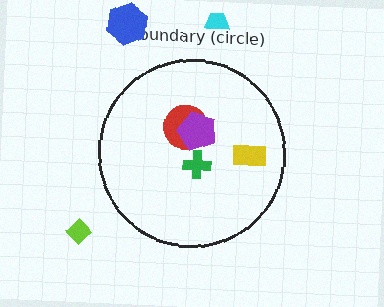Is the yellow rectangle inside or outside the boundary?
Inside.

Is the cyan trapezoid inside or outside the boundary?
Outside.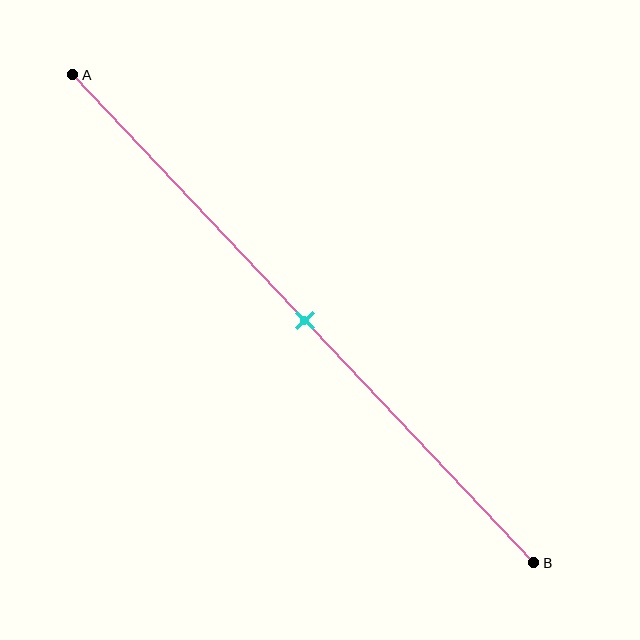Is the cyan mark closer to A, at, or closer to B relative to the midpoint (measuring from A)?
The cyan mark is approximately at the midpoint of segment AB.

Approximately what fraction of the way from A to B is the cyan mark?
The cyan mark is approximately 50% of the way from A to B.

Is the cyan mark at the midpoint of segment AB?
Yes, the mark is approximately at the midpoint.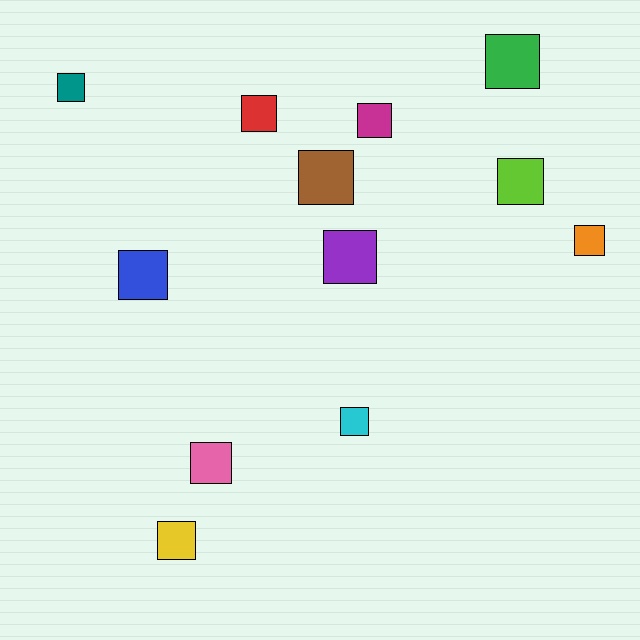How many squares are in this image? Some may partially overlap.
There are 12 squares.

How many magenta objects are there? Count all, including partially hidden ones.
There is 1 magenta object.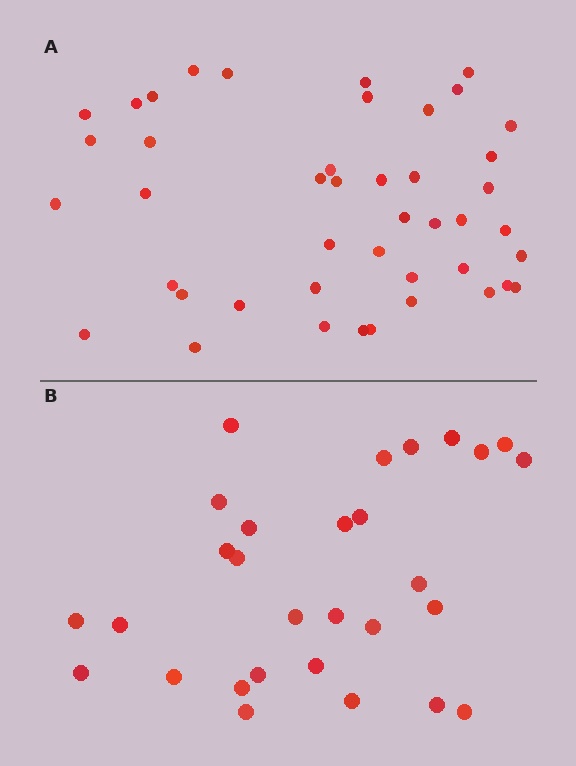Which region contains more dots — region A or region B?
Region A (the top region) has more dots.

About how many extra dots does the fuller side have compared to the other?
Region A has approximately 15 more dots than region B.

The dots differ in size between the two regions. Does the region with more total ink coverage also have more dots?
No. Region B has more total ink coverage because its dots are larger, but region A actually contains more individual dots. Total area can be misleading — the number of items is what matters here.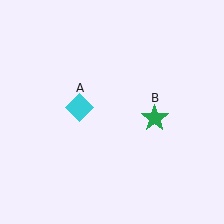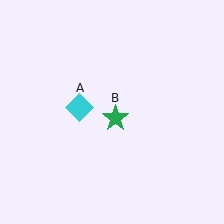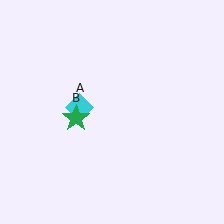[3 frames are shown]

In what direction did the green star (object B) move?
The green star (object B) moved left.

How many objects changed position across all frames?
1 object changed position: green star (object B).